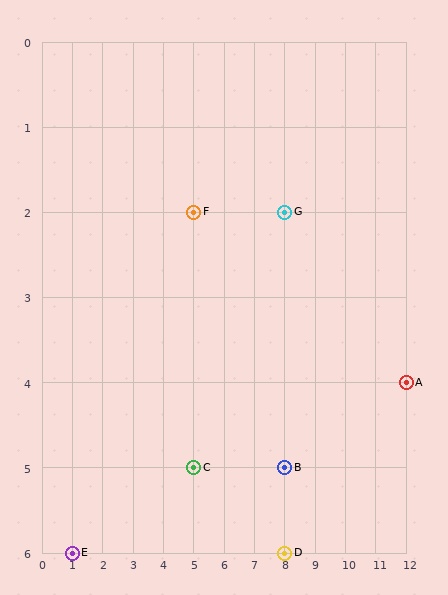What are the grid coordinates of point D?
Point D is at grid coordinates (8, 6).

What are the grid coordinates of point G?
Point G is at grid coordinates (8, 2).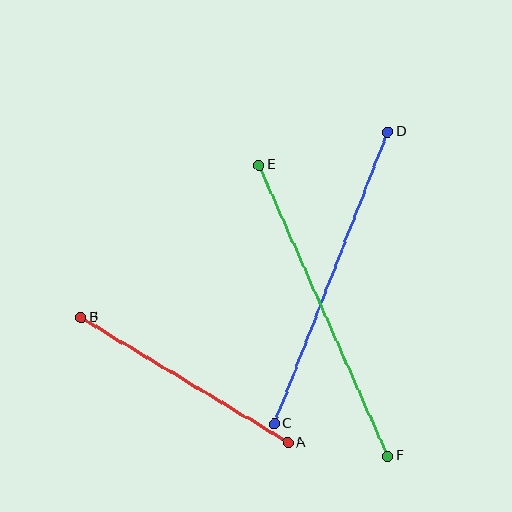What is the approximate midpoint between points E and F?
The midpoint is at approximately (323, 311) pixels.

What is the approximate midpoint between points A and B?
The midpoint is at approximately (184, 380) pixels.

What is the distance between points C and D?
The distance is approximately 313 pixels.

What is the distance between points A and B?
The distance is approximately 242 pixels.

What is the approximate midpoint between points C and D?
The midpoint is at approximately (331, 278) pixels.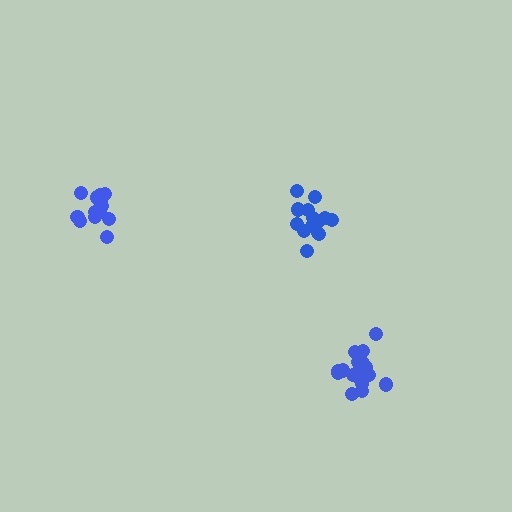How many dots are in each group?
Group 1: 14 dots, Group 2: 18 dots, Group 3: 14 dots (46 total).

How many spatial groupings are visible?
There are 3 spatial groupings.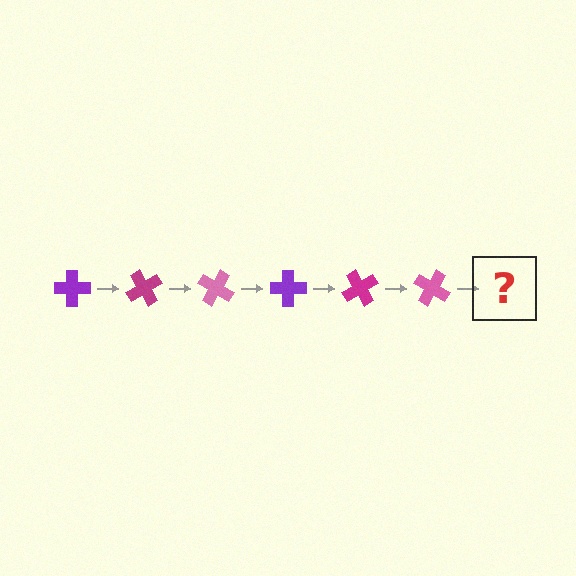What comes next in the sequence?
The next element should be a purple cross, rotated 360 degrees from the start.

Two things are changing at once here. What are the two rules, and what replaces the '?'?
The two rules are that it rotates 60 degrees each step and the color cycles through purple, magenta, and pink. The '?' should be a purple cross, rotated 360 degrees from the start.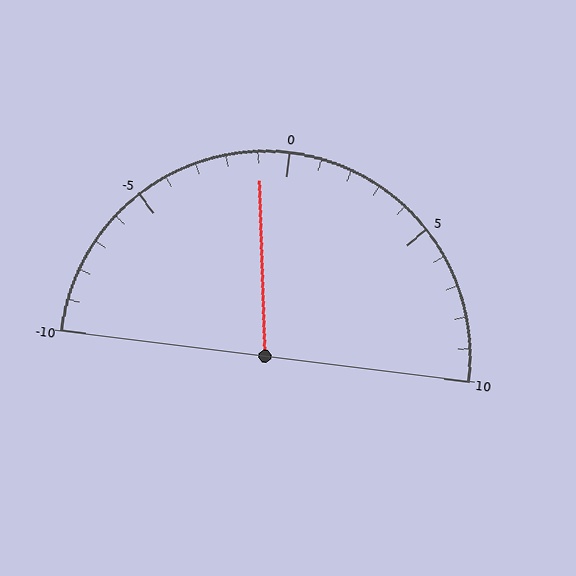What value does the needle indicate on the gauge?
The needle indicates approximately -1.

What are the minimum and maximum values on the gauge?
The gauge ranges from -10 to 10.